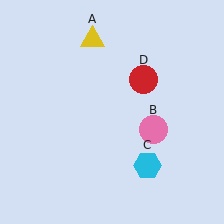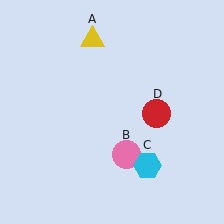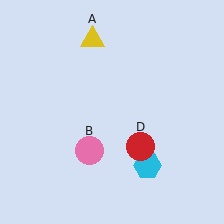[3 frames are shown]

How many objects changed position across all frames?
2 objects changed position: pink circle (object B), red circle (object D).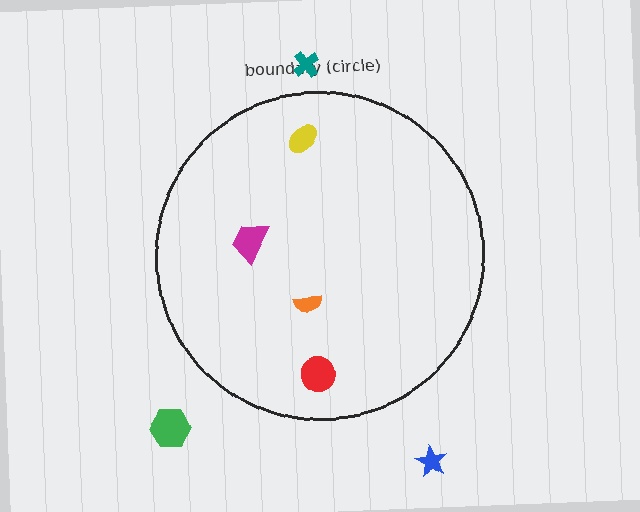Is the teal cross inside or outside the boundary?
Outside.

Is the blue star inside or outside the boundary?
Outside.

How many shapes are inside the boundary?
4 inside, 3 outside.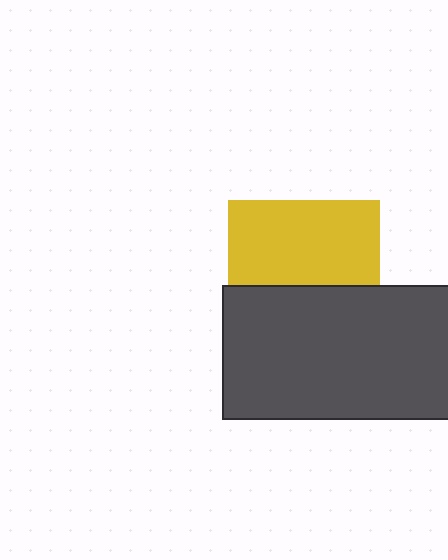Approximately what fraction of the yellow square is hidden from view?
Roughly 43% of the yellow square is hidden behind the dark gray rectangle.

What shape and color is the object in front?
The object in front is a dark gray rectangle.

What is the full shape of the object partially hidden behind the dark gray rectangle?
The partially hidden object is a yellow square.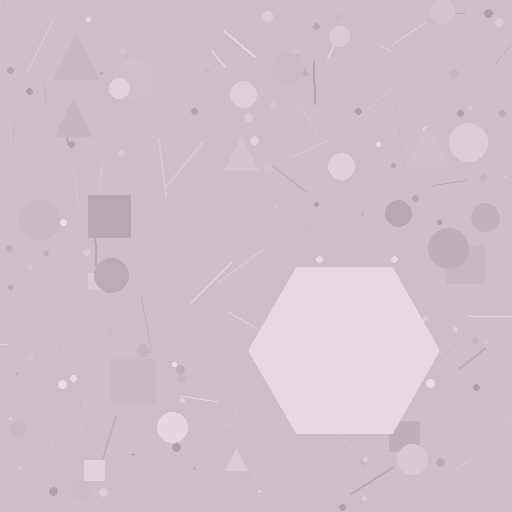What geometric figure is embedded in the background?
A hexagon is embedded in the background.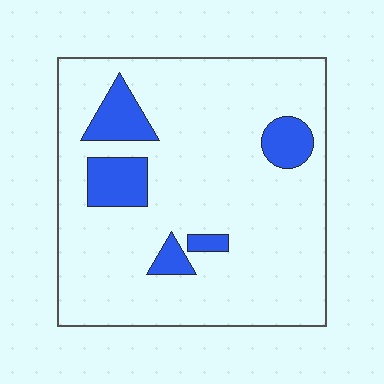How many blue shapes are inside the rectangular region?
5.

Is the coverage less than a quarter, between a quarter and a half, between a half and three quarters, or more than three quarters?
Less than a quarter.